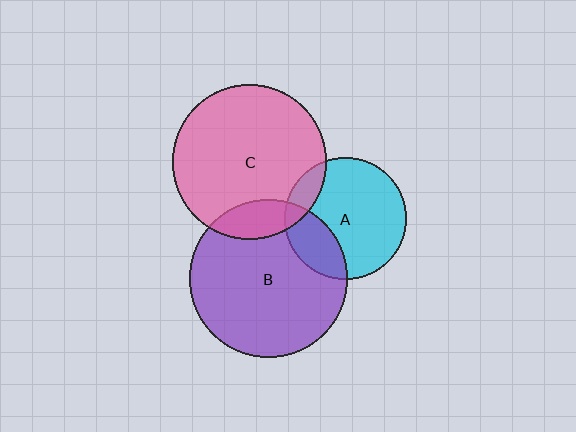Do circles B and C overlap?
Yes.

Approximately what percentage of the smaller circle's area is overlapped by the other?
Approximately 15%.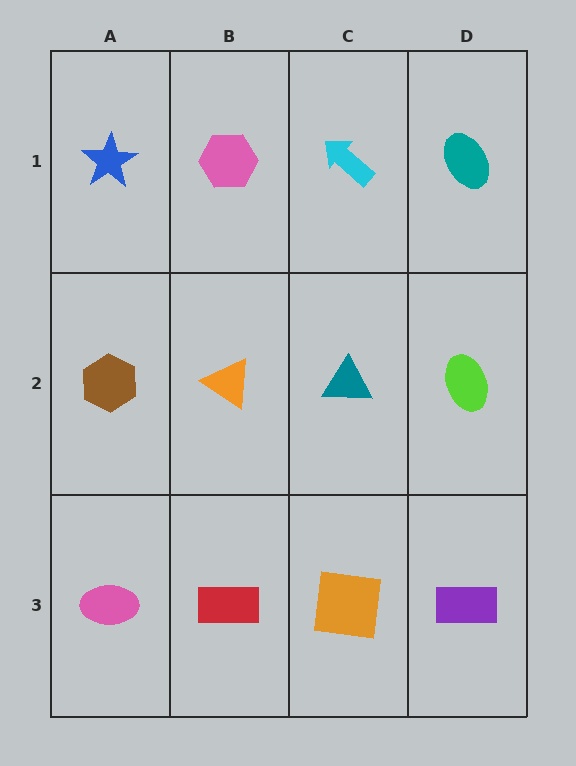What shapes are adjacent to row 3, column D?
A lime ellipse (row 2, column D), an orange square (row 3, column C).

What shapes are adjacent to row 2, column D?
A teal ellipse (row 1, column D), a purple rectangle (row 3, column D), a teal triangle (row 2, column C).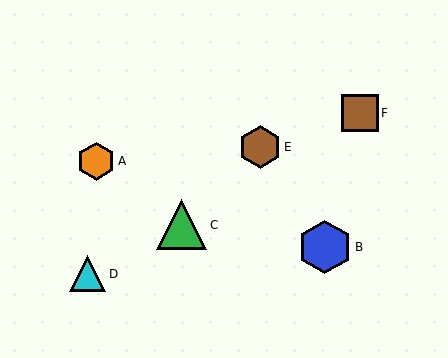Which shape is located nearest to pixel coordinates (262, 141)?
The brown hexagon (labeled E) at (260, 147) is nearest to that location.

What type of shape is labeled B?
Shape B is a blue hexagon.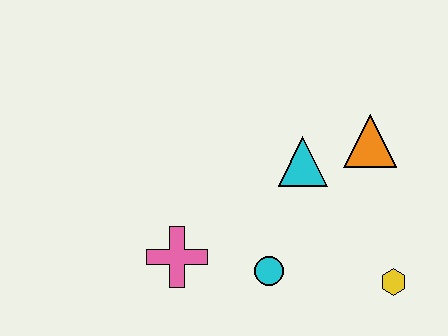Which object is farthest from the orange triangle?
The pink cross is farthest from the orange triangle.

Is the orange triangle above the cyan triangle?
Yes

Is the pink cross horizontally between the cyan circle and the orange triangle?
No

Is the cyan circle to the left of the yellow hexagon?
Yes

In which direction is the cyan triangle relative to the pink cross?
The cyan triangle is to the right of the pink cross.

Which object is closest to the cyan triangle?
The orange triangle is closest to the cyan triangle.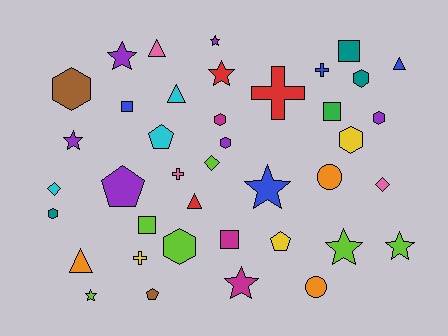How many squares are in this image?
There are 5 squares.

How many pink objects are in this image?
There are 3 pink objects.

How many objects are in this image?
There are 40 objects.